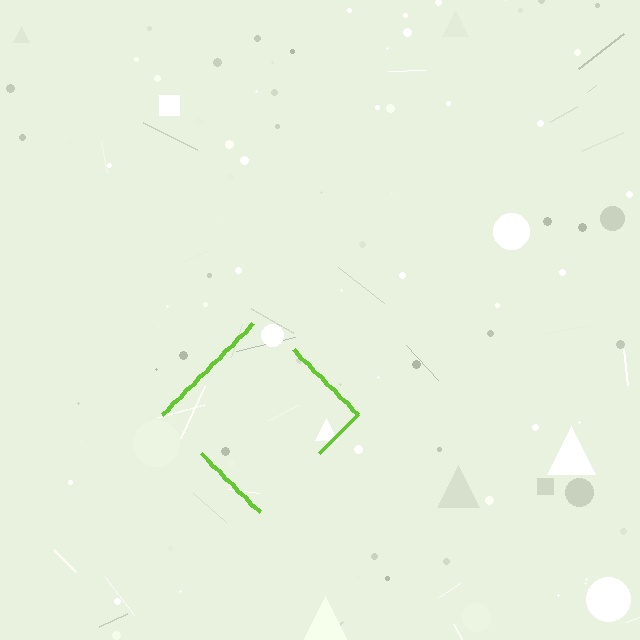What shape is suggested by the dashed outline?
The dashed outline suggests a diamond.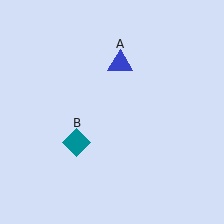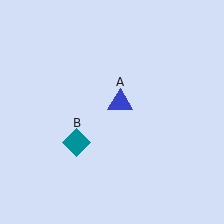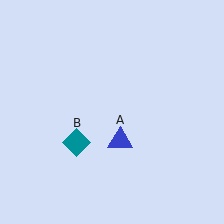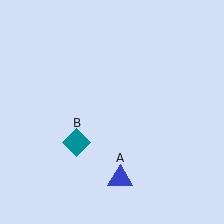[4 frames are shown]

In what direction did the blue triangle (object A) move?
The blue triangle (object A) moved down.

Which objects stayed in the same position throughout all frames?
Teal diamond (object B) remained stationary.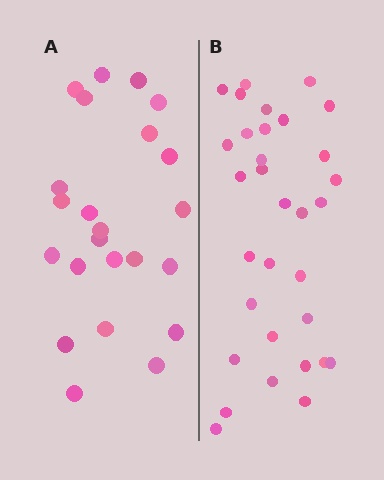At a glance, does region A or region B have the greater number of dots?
Region B (the right region) has more dots.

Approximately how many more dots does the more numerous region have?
Region B has roughly 8 or so more dots than region A.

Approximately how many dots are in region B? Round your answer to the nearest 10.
About 30 dots. (The exact count is 32, which rounds to 30.)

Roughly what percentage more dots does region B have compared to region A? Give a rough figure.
About 40% more.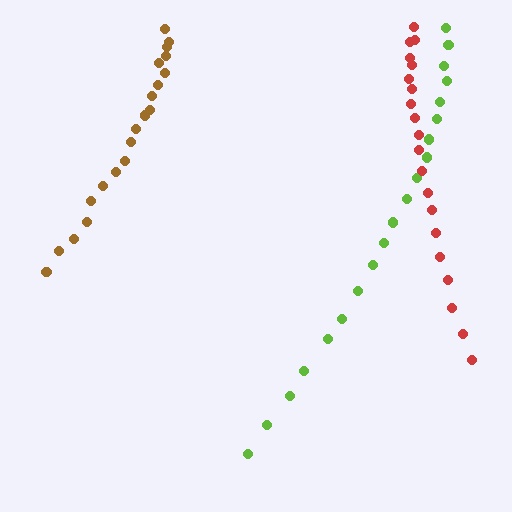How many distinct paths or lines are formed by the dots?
There are 3 distinct paths.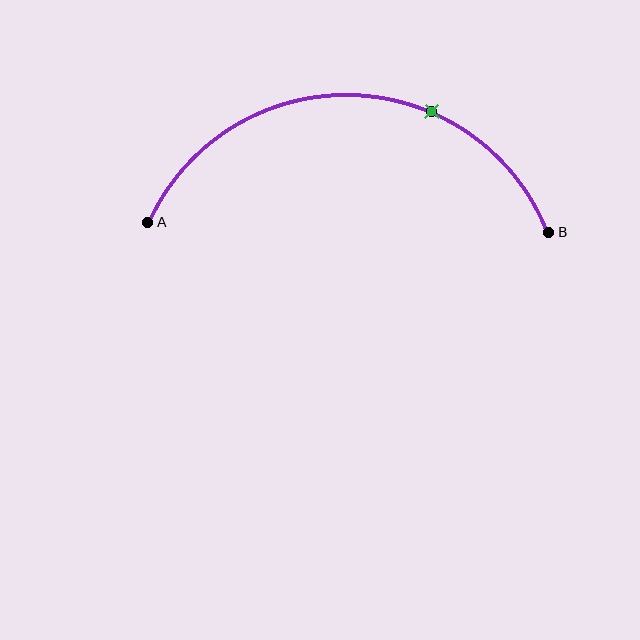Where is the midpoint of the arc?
The arc midpoint is the point on the curve farthest from the straight line joining A and B. It sits above that line.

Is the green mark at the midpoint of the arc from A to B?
No. The green mark lies on the arc but is closer to endpoint B. The arc midpoint would be at the point on the curve equidistant along the arc from both A and B.